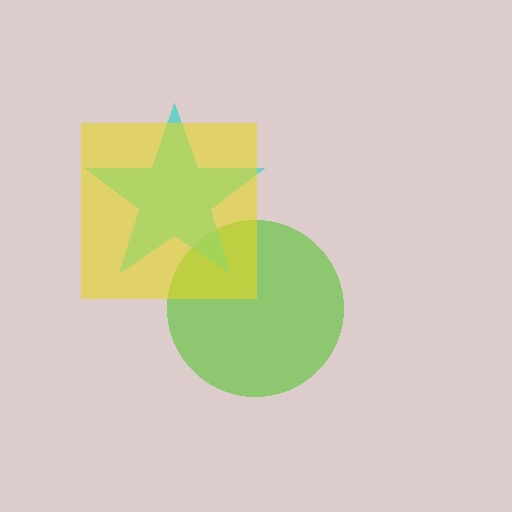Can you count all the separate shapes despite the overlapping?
Yes, there are 3 separate shapes.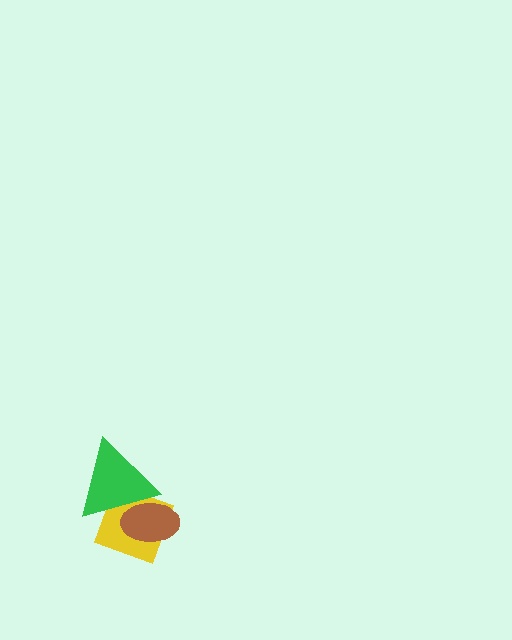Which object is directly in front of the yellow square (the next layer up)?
The brown ellipse is directly in front of the yellow square.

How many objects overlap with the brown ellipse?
2 objects overlap with the brown ellipse.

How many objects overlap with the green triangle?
2 objects overlap with the green triangle.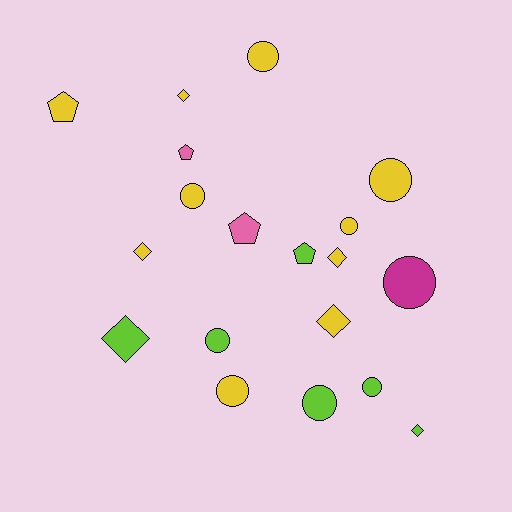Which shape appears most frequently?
Circle, with 9 objects.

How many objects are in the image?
There are 19 objects.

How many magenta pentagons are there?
There are no magenta pentagons.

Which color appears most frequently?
Yellow, with 10 objects.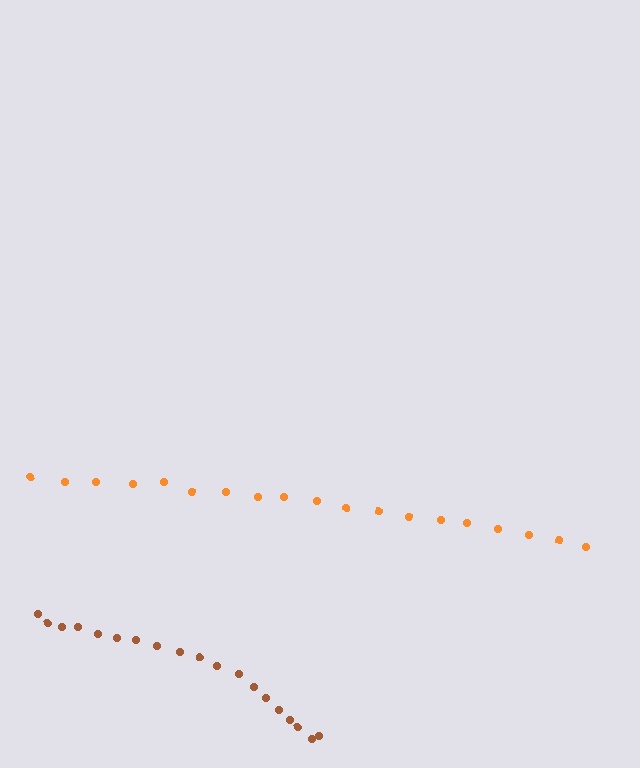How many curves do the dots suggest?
There are 2 distinct paths.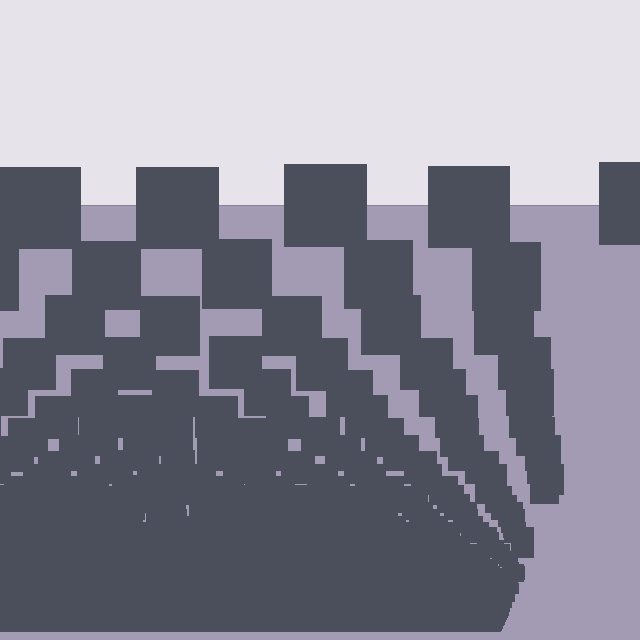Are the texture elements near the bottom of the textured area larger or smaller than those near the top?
Smaller. The gradient is inverted — elements near the bottom are smaller and denser.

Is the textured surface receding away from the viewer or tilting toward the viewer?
The surface appears to tilt toward the viewer. Texture elements get larger and sparser toward the top.